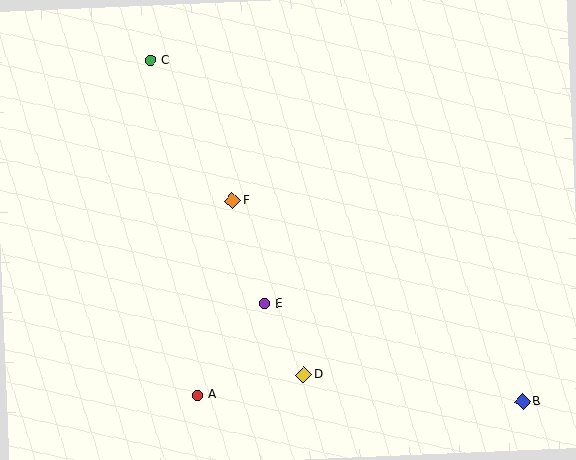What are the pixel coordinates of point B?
Point B is at (523, 401).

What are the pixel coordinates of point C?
Point C is at (151, 60).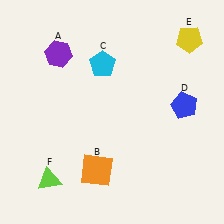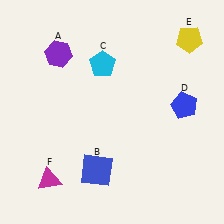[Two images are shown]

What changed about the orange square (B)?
In Image 1, B is orange. In Image 2, it changed to blue.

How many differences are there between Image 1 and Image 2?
There are 2 differences between the two images.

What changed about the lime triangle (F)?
In Image 1, F is lime. In Image 2, it changed to magenta.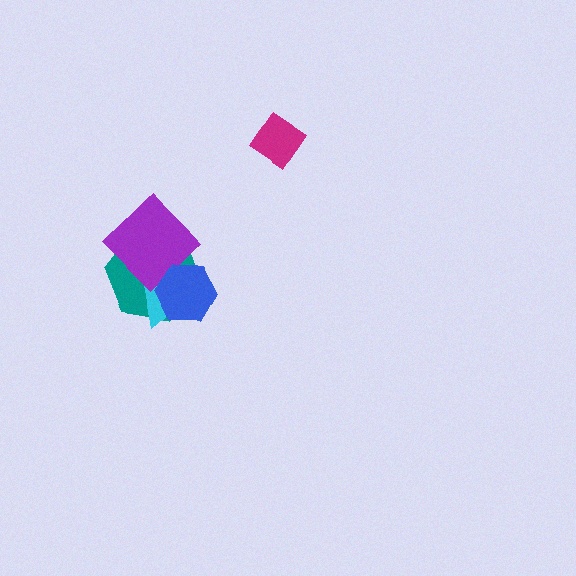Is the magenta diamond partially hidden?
No, no other shape covers it.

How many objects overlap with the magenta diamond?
0 objects overlap with the magenta diamond.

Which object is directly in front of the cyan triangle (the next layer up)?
The purple diamond is directly in front of the cyan triangle.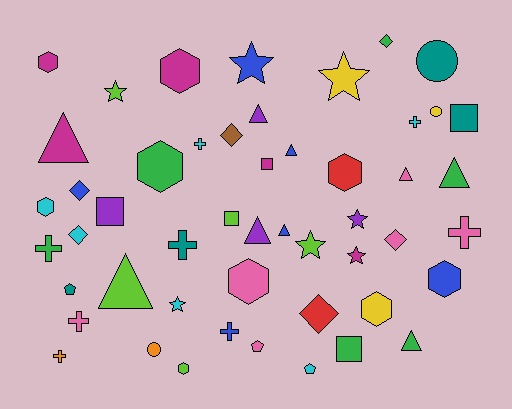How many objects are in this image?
There are 50 objects.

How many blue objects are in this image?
There are 6 blue objects.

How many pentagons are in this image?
There are 3 pentagons.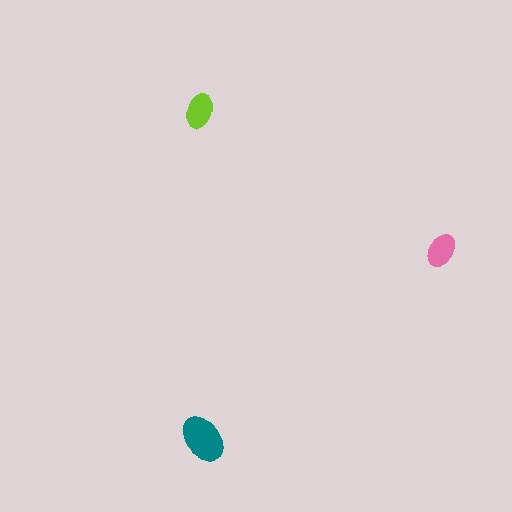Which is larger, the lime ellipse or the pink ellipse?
The lime one.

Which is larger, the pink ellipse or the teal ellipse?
The teal one.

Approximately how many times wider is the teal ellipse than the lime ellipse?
About 1.5 times wider.